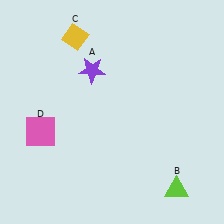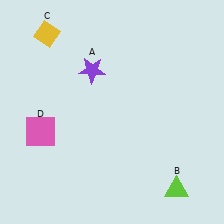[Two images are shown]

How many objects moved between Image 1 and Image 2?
1 object moved between the two images.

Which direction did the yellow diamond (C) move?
The yellow diamond (C) moved left.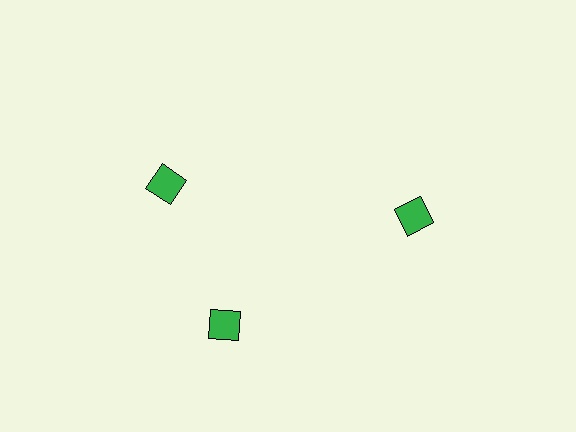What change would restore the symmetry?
The symmetry would be restored by rotating it back into even spacing with its neighbors so that all 3 diamonds sit at equal angles and equal distance from the center.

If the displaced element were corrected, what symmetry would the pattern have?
It would have 3-fold rotational symmetry — the pattern would map onto itself every 120 degrees.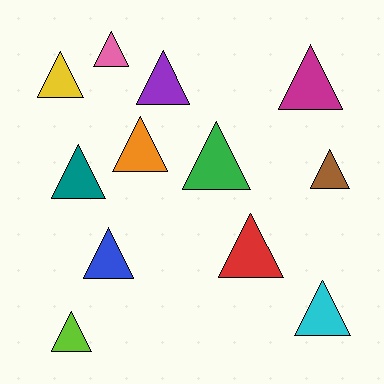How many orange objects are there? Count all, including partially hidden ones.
There is 1 orange object.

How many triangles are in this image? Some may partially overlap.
There are 12 triangles.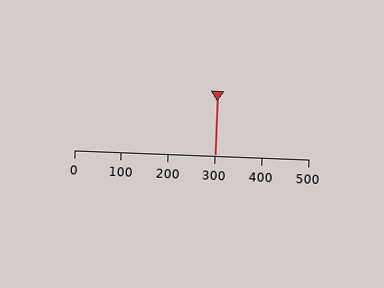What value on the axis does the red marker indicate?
The marker indicates approximately 300.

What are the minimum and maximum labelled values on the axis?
The axis runs from 0 to 500.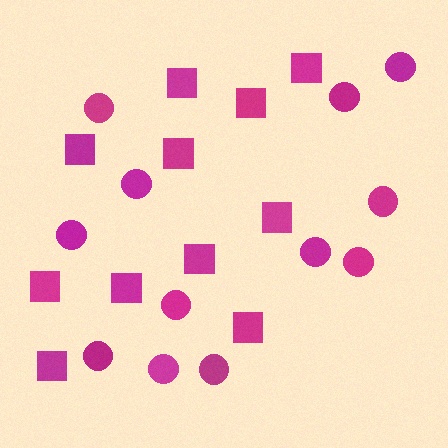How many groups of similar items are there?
There are 2 groups: one group of squares (11) and one group of circles (12).